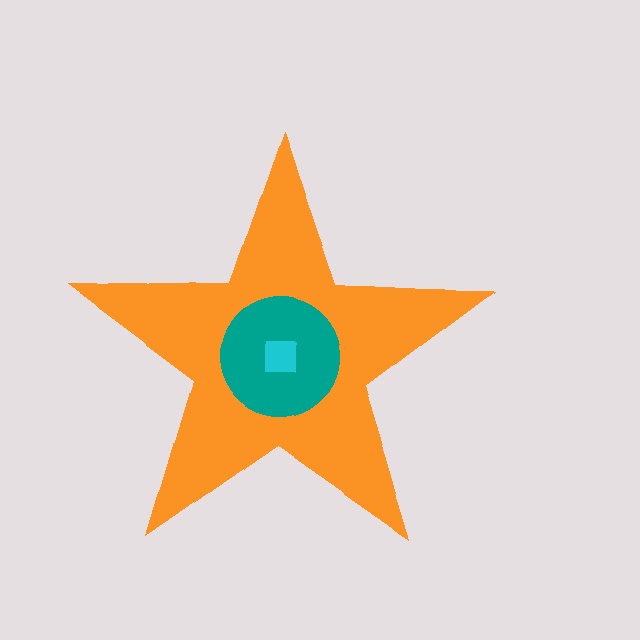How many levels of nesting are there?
3.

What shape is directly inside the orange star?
The teal circle.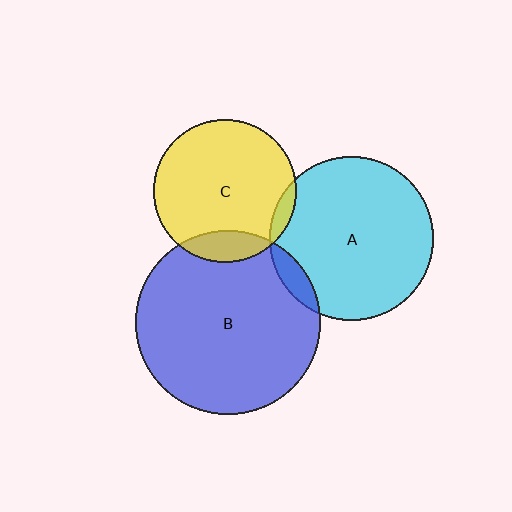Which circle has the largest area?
Circle B (blue).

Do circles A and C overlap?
Yes.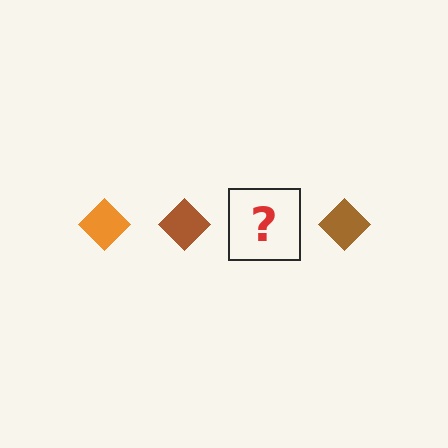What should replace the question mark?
The question mark should be replaced with an orange diamond.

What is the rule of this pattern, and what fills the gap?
The rule is that the pattern cycles through orange, brown diamonds. The gap should be filled with an orange diamond.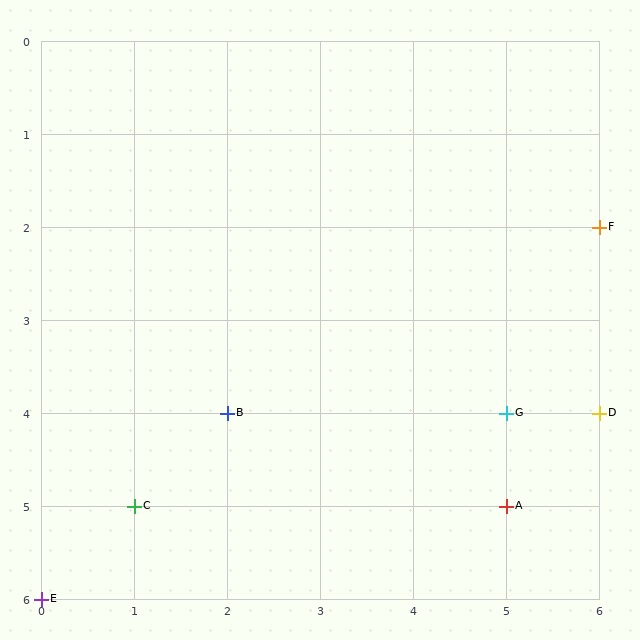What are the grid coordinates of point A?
Point A is at grid coordinates (5, 5).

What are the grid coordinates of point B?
Point B is at grid coordinates (2, 4).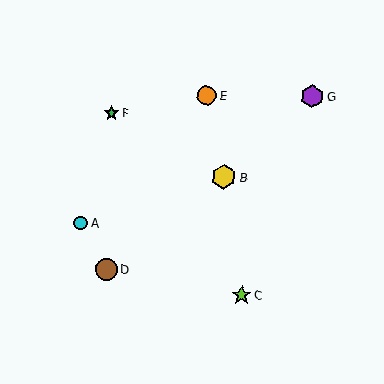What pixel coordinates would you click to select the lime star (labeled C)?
Click at (242, 295) to select the lime star C.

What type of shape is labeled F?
Shape F is a green star.